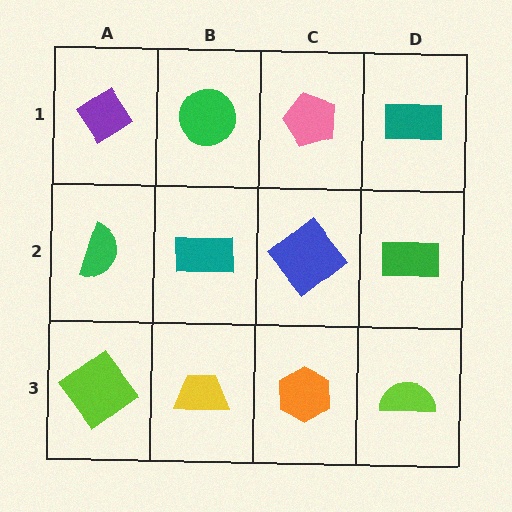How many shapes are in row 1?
4 shapes.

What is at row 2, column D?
A green rectangle.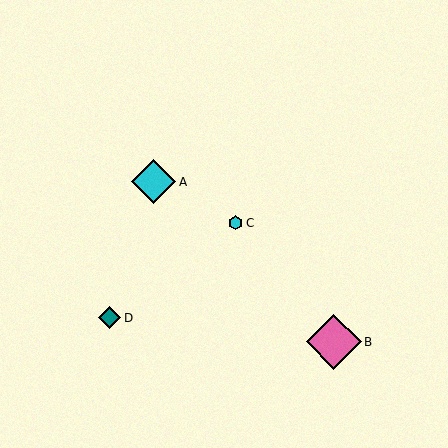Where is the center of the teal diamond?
The center of the teal diamond is at (110, 318).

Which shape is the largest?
The pink diamond (labeled B) is the largest.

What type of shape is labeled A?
Shape A is a cyan diamond.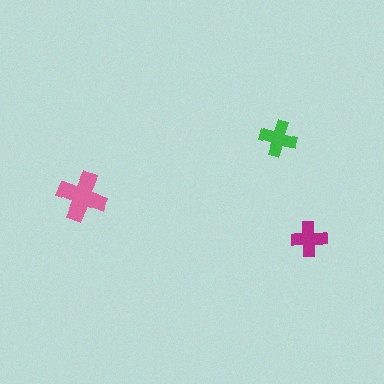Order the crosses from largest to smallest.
the pink one, the green one, the magenta one.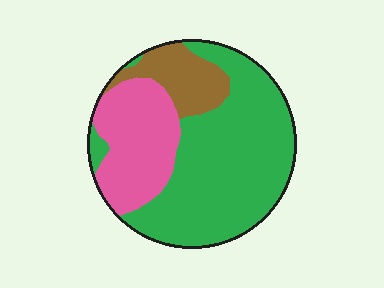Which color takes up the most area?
Green, at roughly 60%.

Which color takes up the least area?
Brown, at roughly 15%.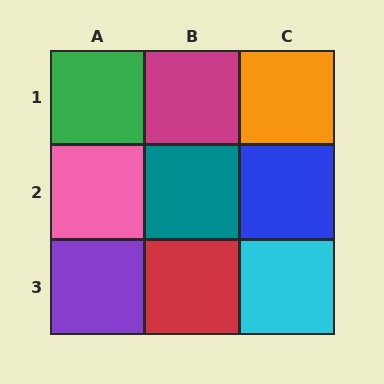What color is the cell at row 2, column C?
Blue.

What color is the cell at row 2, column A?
Pink.